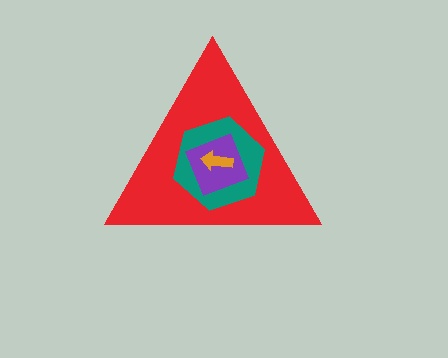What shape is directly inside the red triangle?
The teal hexagon.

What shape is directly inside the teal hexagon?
The purple square.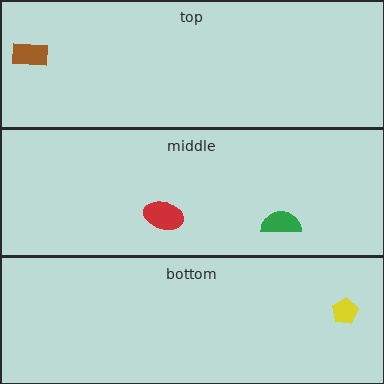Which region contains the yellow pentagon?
The bottom region.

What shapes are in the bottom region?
The yellow pentagon.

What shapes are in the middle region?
The red ellipse, the green semicircle.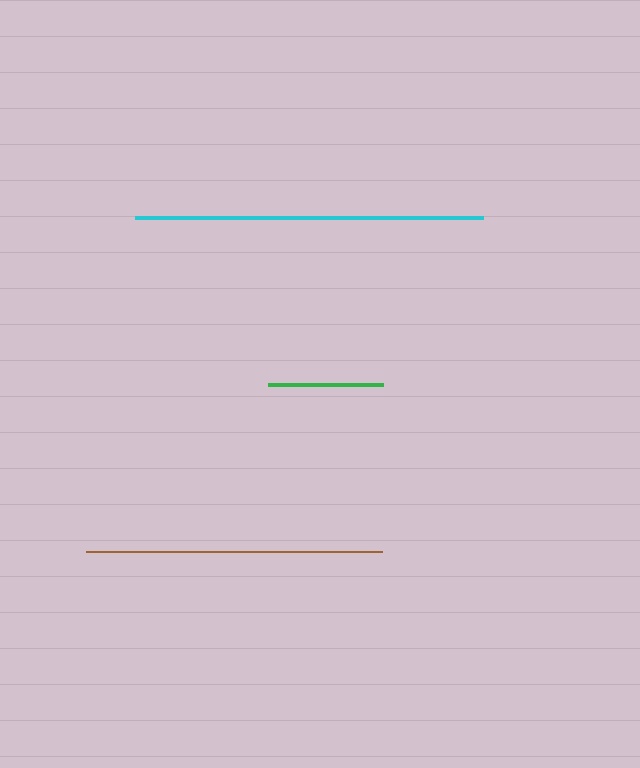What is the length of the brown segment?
The brown segment is approximately 296 pixels long.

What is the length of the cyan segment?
The cyan segment is approximately 347 pixels long.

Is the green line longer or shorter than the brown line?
The brown line is longer than the green line.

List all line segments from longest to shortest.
From longest to shortest: cyan, brown, green.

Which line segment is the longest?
The cyan line is the longest at approximately 347 pixels.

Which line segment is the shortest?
The green line is the shortest at approximately 115 pixels.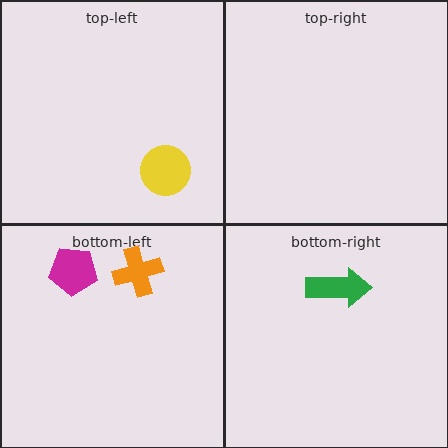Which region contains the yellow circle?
The top-left region.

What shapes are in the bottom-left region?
The orange cross, the magenta pentagon.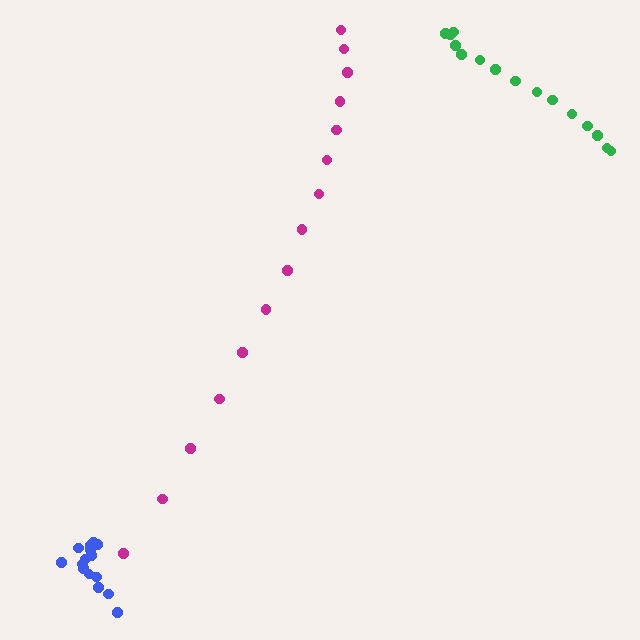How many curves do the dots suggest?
There are 3 distinct paths.